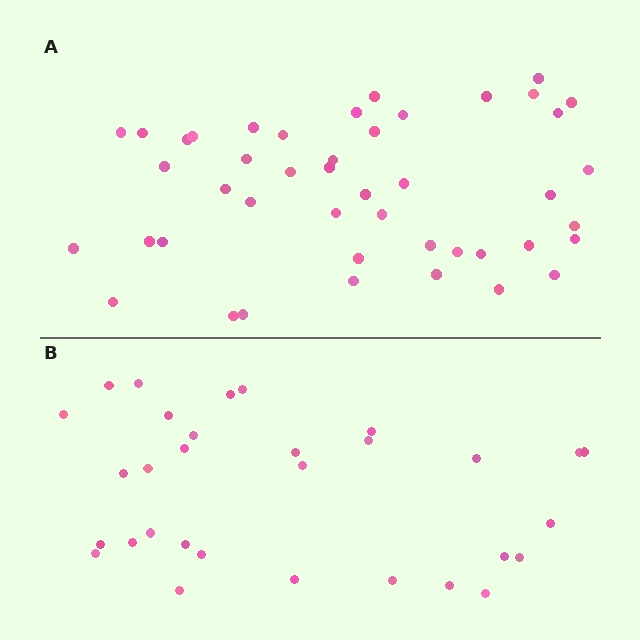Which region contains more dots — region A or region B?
Region A (the top region) has more dots.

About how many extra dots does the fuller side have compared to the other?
Region A has approximately 15 more dots than region B.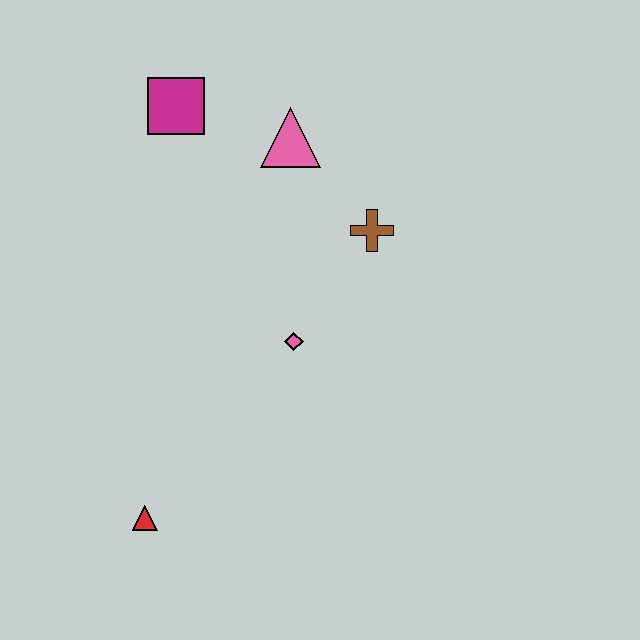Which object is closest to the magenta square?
The pink triangle is closest to the magenta square.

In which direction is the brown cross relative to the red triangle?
The brown cross is above the red triangle.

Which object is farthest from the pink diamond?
The magenta square is farthest from the pink diamond.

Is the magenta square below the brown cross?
No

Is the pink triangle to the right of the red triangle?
Yes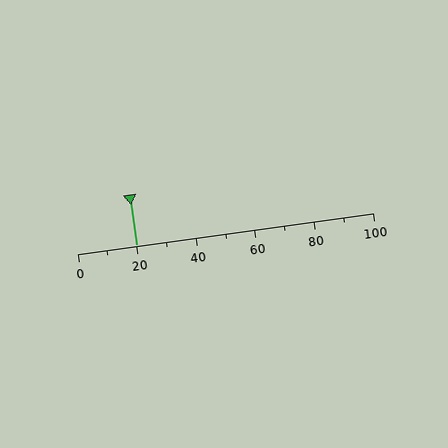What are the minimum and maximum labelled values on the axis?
The axis runs from 0 to 100.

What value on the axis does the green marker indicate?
The marker indicates approximately 20.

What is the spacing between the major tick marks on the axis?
The major ticks are spaced 20 apart.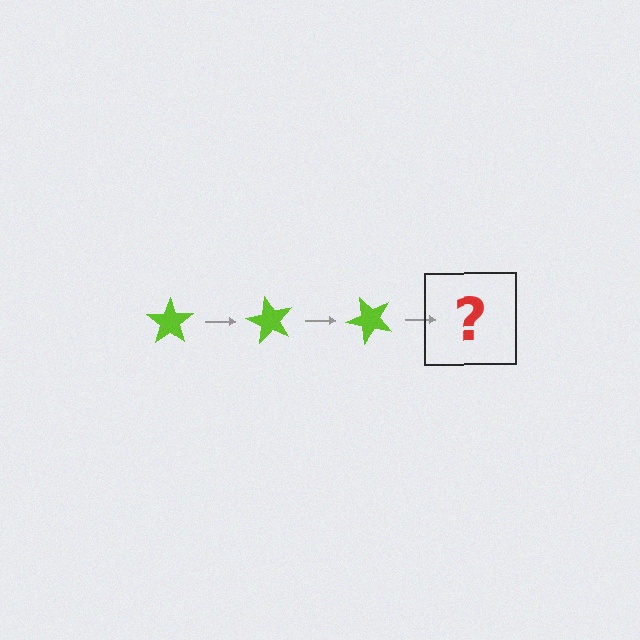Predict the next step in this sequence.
The next step is a lime star rotated 180 degrees.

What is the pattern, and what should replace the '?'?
The pattern is that the star rotates 60 degrees each step. The '?' should be a lime star rotated 180 degrees.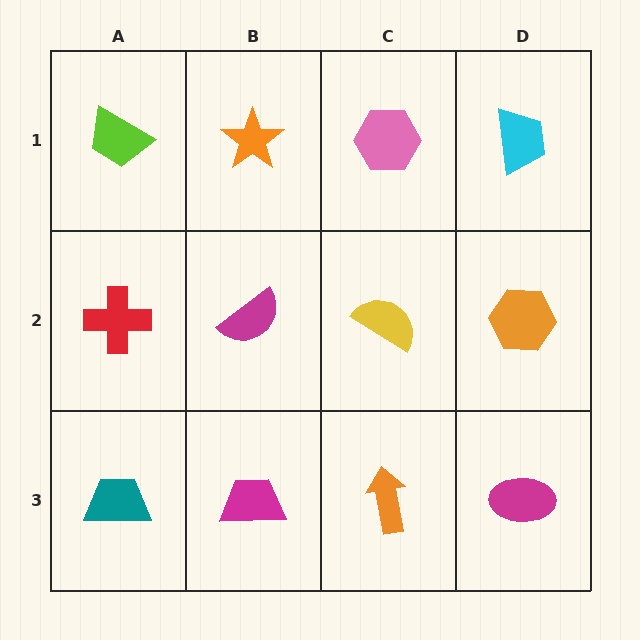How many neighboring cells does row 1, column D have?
2.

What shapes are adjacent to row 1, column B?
A magenta semicircle (row 2, column B), a lime trapezoid (row 1, column A), a pink hexagon (row 1, column C).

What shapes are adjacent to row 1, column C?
A yellow semicircle (row 2, column C), an orange star (row 1, column B), a cyan trapezoid (row 1, column D).